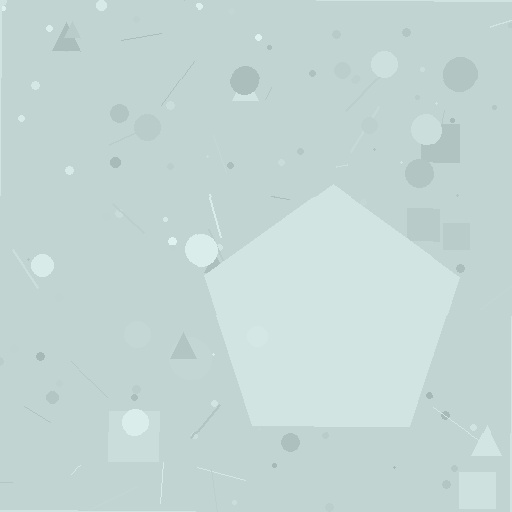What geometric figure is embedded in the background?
A pentagon is embedded in the background.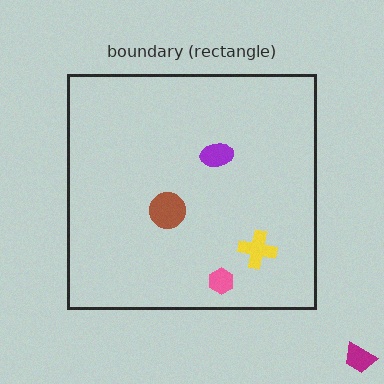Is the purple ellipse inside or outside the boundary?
Inside.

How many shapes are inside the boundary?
4 inside, 1 outside.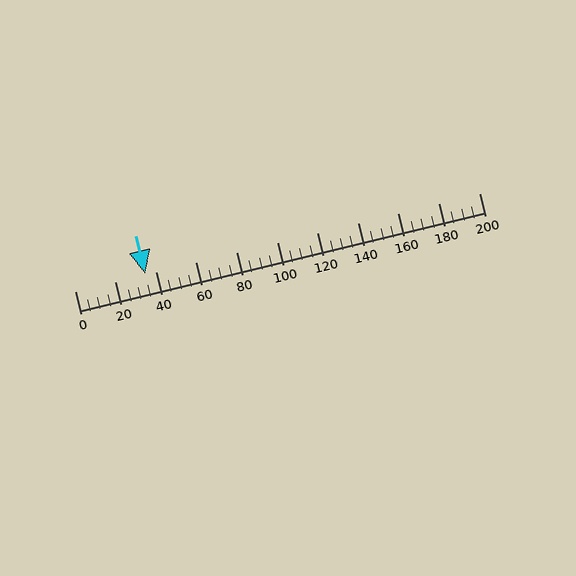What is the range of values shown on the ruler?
The ruler shows values from 0 to 200.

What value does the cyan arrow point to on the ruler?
The cyan arrow points to approximately 35.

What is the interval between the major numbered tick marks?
The major tick marks are spaced 20 units apart.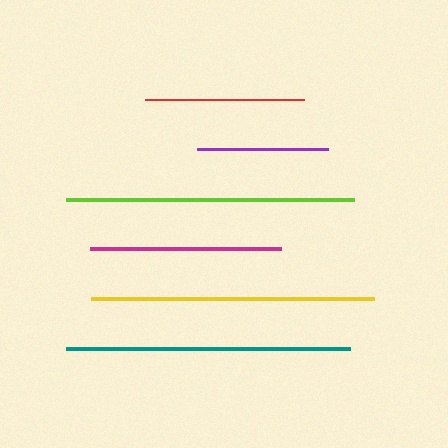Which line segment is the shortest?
The purple line is the shortest at approximately 131 pixels.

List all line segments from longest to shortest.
From longest to shortest: lime, teal, yellow, magenta, red, purple.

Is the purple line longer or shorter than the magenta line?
The magenta line is longer than the purple line.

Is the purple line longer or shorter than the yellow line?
The yellow line is longer than the purple line.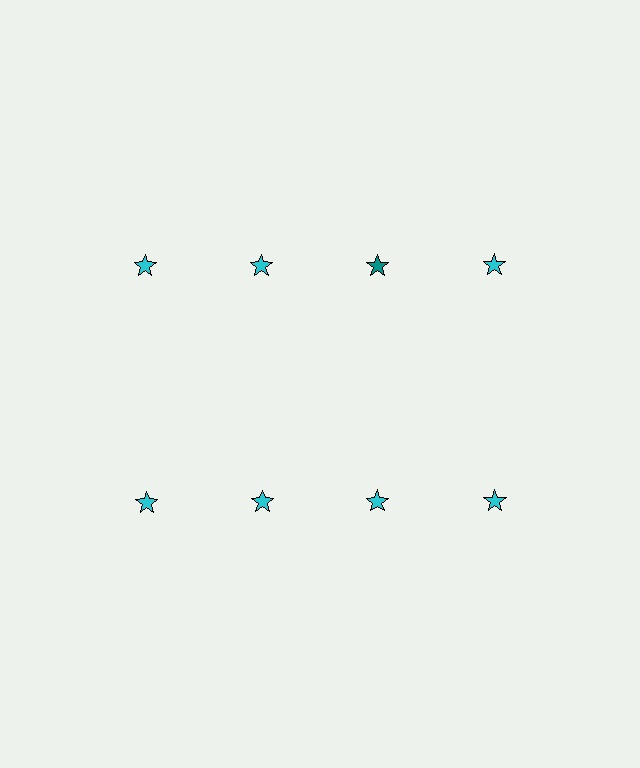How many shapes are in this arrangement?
There are 8 shapes arranged in a grid pattern.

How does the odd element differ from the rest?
It has a different color: teal instead of cyan.